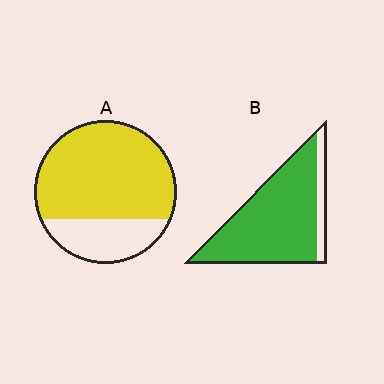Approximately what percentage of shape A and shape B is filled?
A is approximately 75% and B is approximately 85%.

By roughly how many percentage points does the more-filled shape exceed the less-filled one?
By roughly 15 percentage points (B over A).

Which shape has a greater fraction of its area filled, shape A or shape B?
Shape B.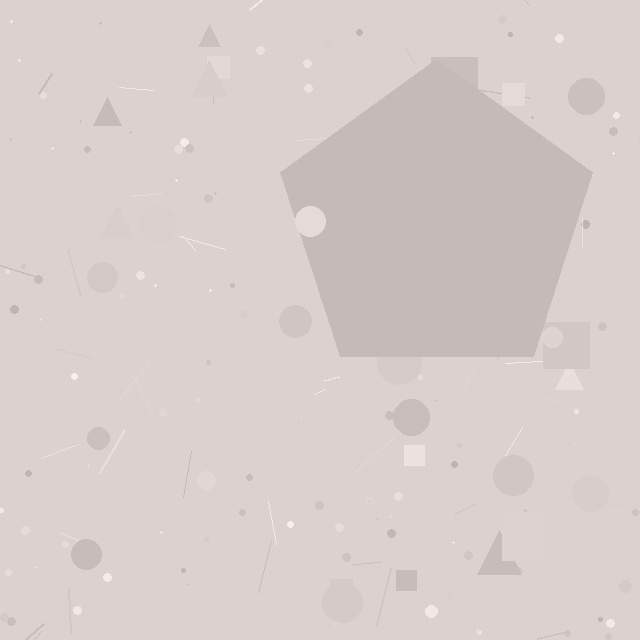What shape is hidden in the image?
A pentagon is hidden in the image.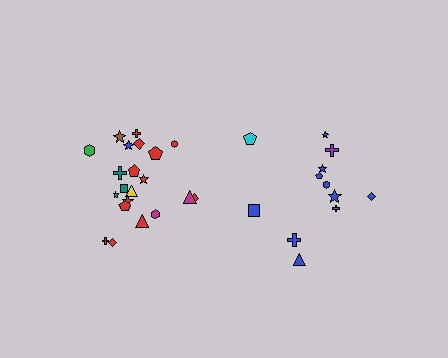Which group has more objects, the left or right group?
The left group.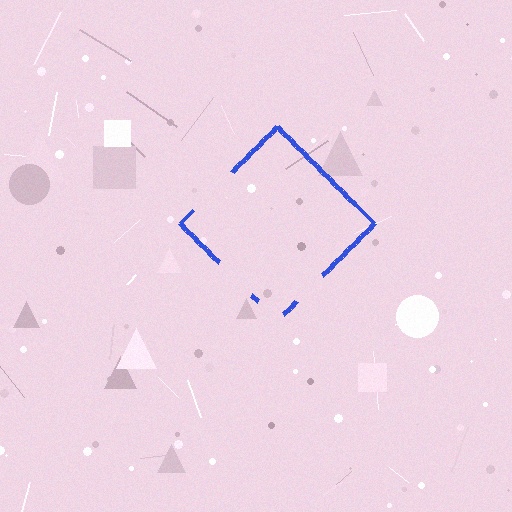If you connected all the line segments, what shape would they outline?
They would outline a diamond.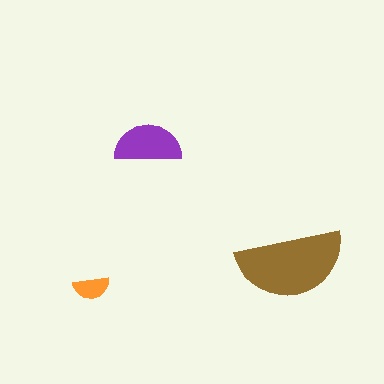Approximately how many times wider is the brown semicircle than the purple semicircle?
About 1.5 times wider.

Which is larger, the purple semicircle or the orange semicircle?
The purple one.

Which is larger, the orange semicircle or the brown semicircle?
The brown one.